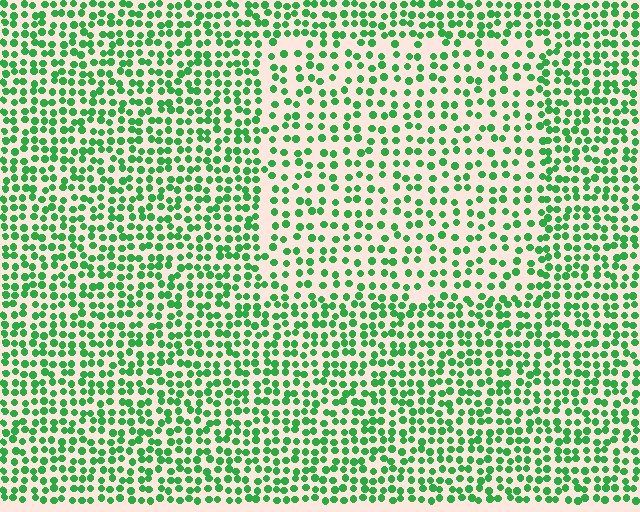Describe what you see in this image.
The image contains small green elements arranged at two different densities. A rectangle-shaped region is visible where the elements are less densely packed than the surrounding area.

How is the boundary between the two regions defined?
The boundary is defined by a change in element density (approximately 1.6x ratio). All elements are the same color, size, and shape.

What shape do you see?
I see a rectangle.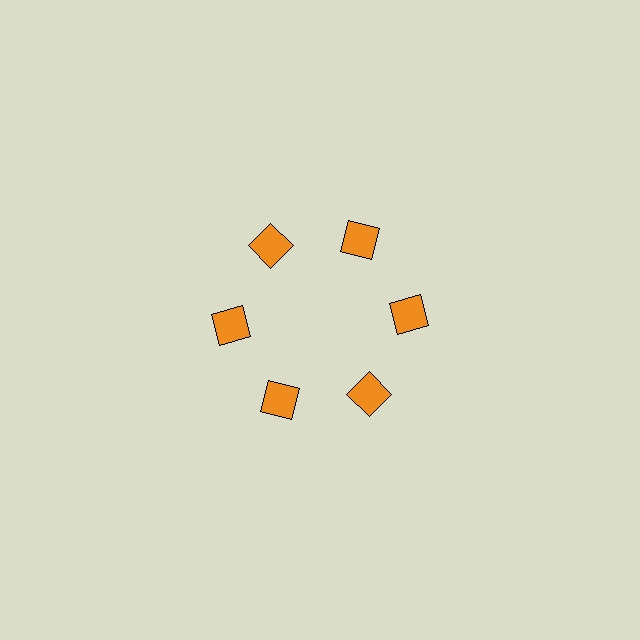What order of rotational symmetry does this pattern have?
This pattern has 6-fold rotational symmetry.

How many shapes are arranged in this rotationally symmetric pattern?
There are 6 shapes, arranged in 6 groups of 1.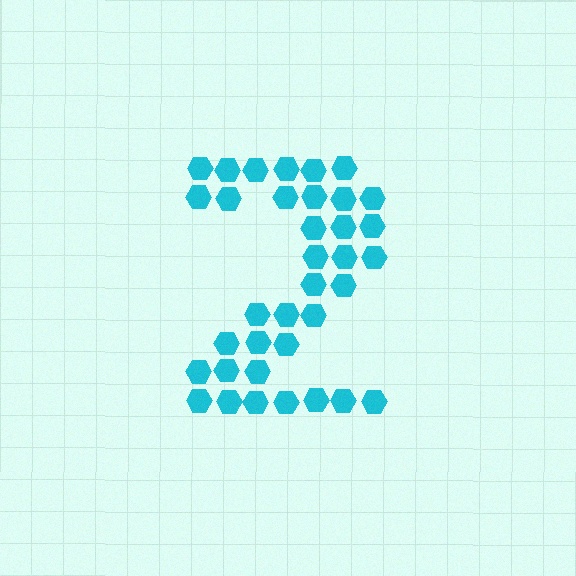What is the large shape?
The large shape is the digit 2.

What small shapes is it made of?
It is made of small hexagons.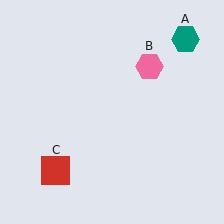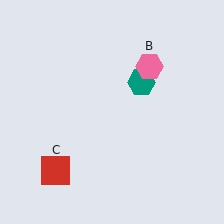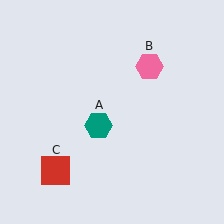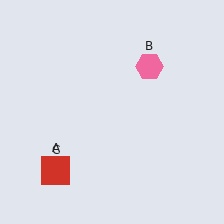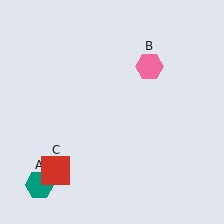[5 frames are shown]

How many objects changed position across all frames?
1 object changed position: teal hexagon (object A).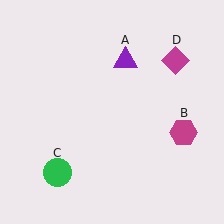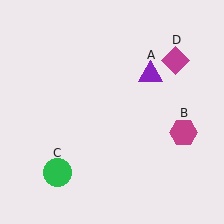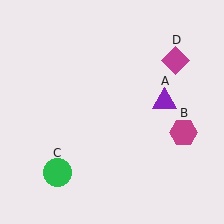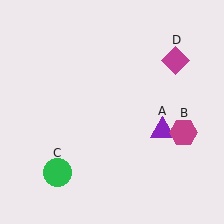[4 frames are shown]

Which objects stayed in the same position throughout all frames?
Magenta hexagon (object B) and green circle (object C) and magenta diamond (object D) remained stationary.